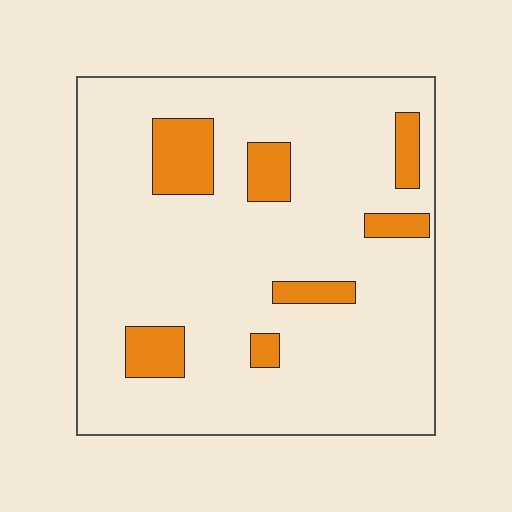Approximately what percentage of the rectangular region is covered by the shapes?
Approximately 15%.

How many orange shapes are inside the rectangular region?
7.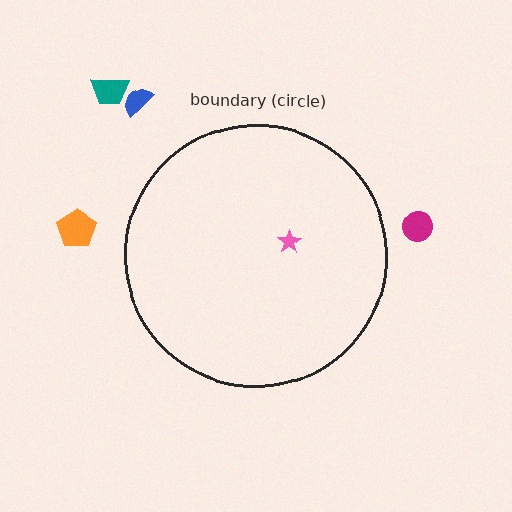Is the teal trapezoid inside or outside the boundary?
Outside.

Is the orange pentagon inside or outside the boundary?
Outside.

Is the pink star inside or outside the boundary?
Inside.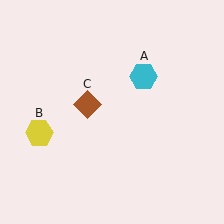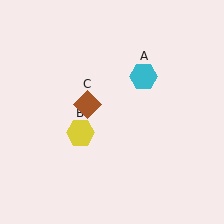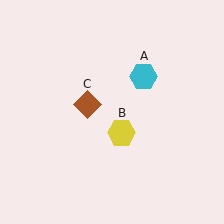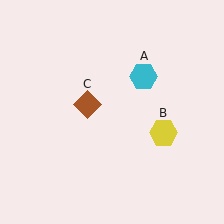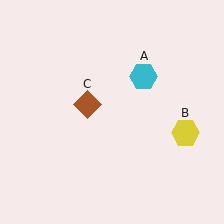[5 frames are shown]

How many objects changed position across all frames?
1 object changed position: yellow hexagon (object B).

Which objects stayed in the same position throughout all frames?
Cyan hexagon (object A) and brown diamond (object C) remained stationary.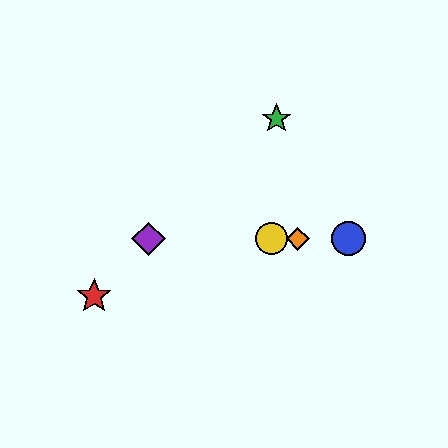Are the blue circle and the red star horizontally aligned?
No, the blue circle is at y≈239 and the red star is at y≈296.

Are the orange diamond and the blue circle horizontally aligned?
Yes, both are at y≈239.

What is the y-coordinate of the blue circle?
The blue circle is at y≈239.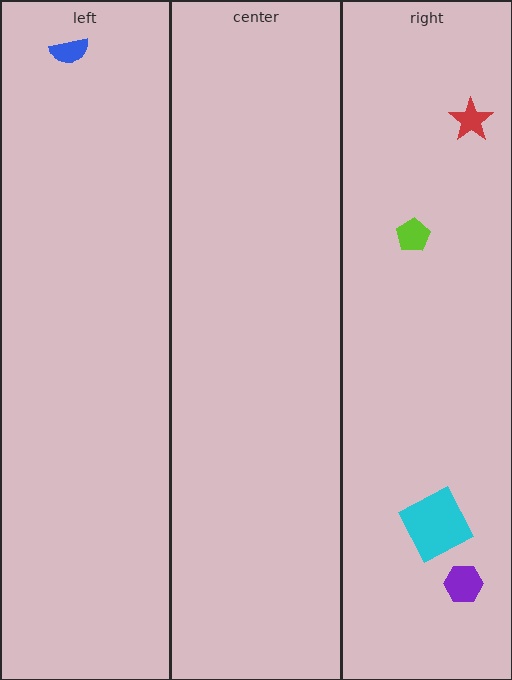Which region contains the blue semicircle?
The left region.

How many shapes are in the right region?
4.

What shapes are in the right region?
The purple hexagon, the cyan square, the lime pentagon, the red star.